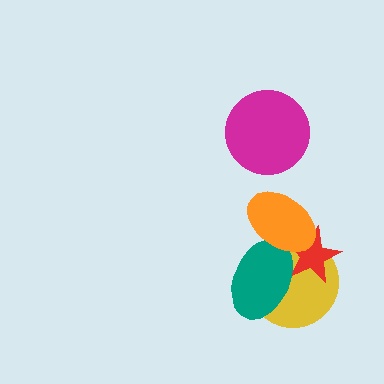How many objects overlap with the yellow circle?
3 objects overlap with the yellow circle.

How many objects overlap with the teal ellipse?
3 objects overlap with the teal ellipse.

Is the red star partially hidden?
Yes, it is partially covered by another shape.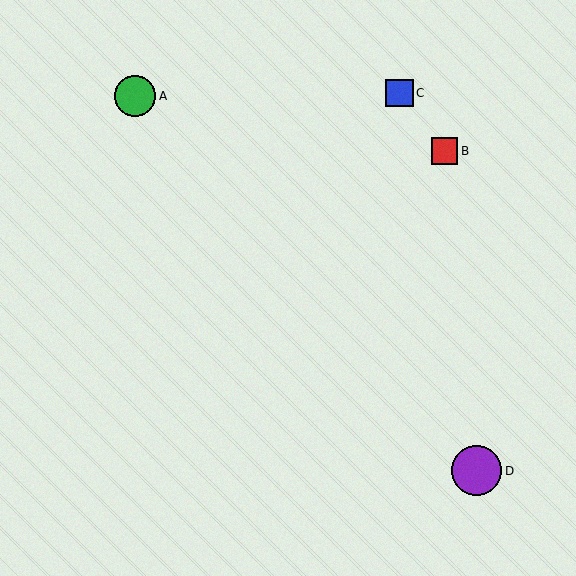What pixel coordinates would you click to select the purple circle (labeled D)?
Click at (477, 471) to select the purple circle D.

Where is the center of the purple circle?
The center of the purple circle is at (477, 471).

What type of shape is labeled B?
Shape B is a red square.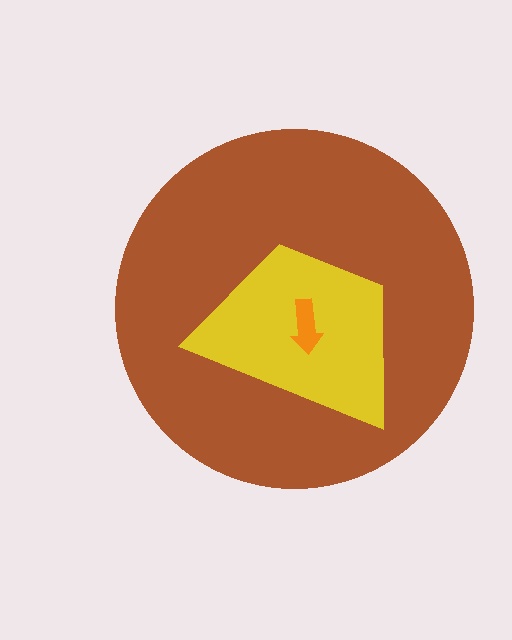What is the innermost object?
The orange arrow.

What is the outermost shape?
The brown circle.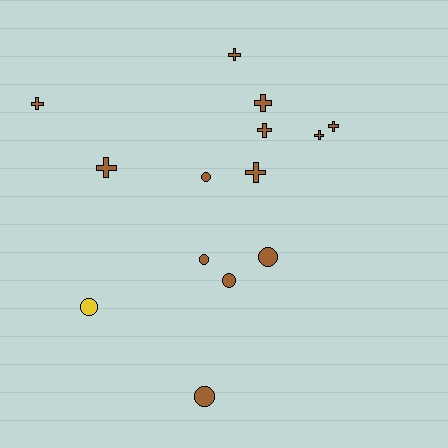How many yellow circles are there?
There is 1 yellow circle.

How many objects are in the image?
There are 14 objects.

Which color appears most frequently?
Brown, with 13 objects.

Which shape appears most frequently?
Cross, with 8 objects.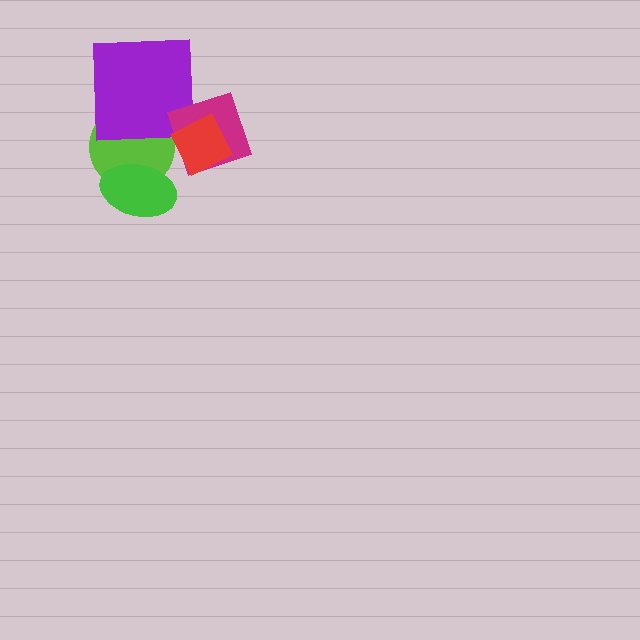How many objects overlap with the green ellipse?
1 object overlaps with the green ellipse.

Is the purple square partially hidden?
No, no other shape covers it.